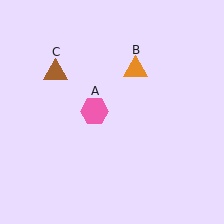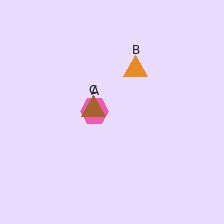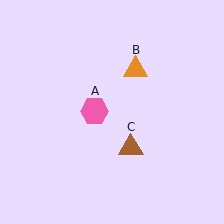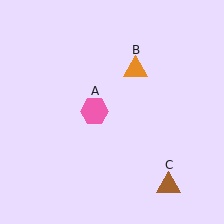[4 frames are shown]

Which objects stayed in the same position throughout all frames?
Pink hexagon (object A) and orange triangle (object B) remained stationary.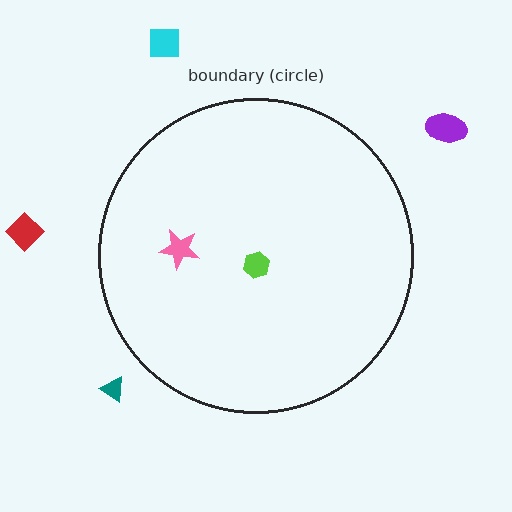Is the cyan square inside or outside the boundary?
Outside.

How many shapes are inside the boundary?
2 inside, 4 outside.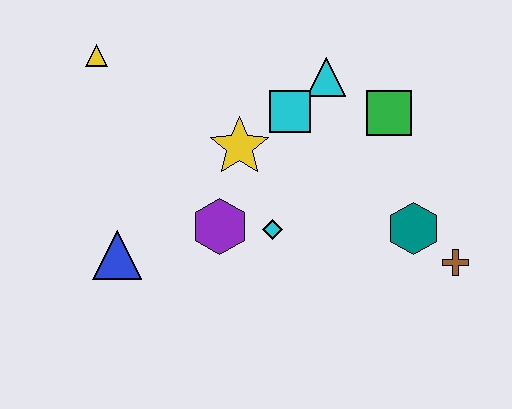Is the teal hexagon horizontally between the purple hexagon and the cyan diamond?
No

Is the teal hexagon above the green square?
No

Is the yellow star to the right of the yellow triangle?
Yes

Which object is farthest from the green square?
The blue triangle is farthest from the green square.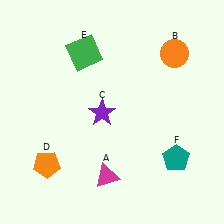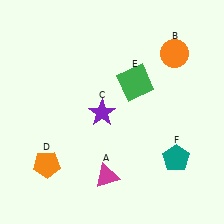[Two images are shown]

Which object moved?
The green square (E) moved right.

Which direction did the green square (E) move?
The green square (E) moved right.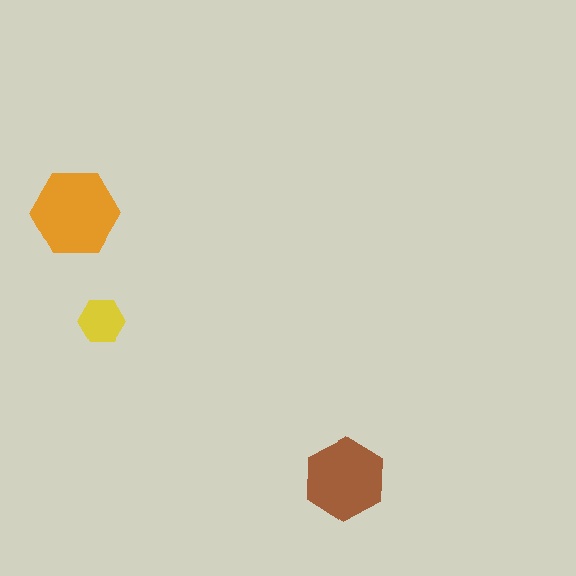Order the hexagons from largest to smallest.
the orange one, the brown one, the yellow one.